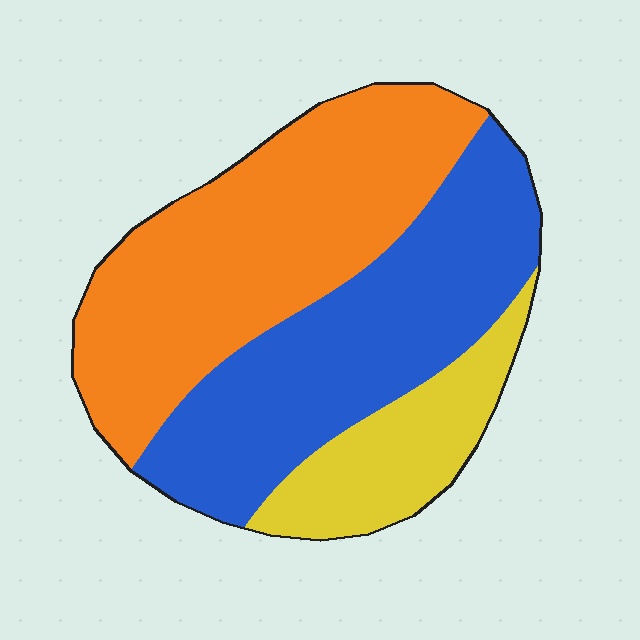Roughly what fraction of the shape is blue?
Blue takes up between a quarter and a half of the shape.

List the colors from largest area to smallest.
From largest to smallest: orange, blue, yellow.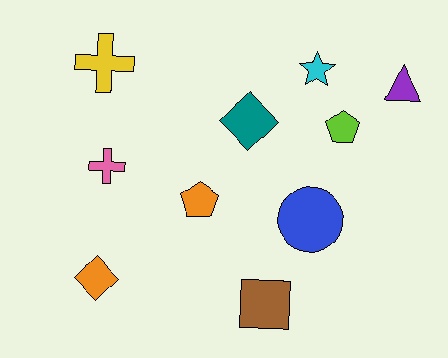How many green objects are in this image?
There are no green objects.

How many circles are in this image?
There is 1 circle.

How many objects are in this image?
There are 10 objects.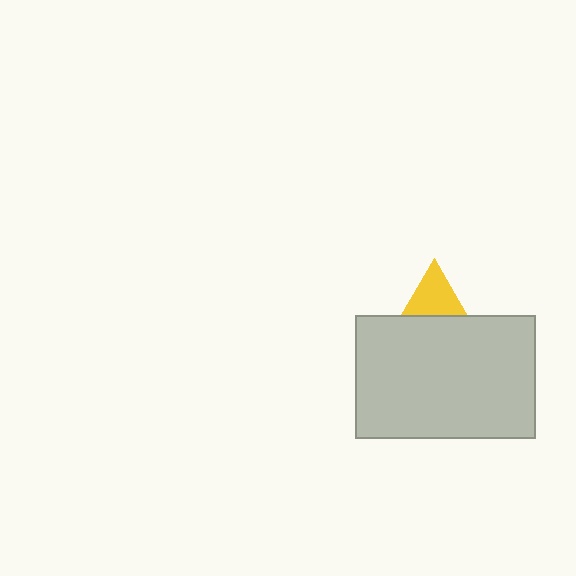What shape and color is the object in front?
The object in front is a light gray rectangle.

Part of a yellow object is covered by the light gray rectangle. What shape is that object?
It is a triangle.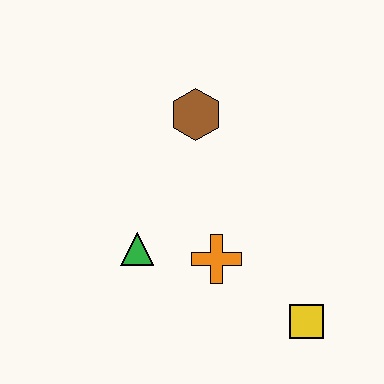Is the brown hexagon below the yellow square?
No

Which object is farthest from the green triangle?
The yellow square is farthest from the green triangle.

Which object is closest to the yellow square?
The orange cross is closest to the yellow square.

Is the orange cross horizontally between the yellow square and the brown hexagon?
Yes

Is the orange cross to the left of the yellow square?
Yes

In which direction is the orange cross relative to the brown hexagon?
The orange cross is below the brown hexagon.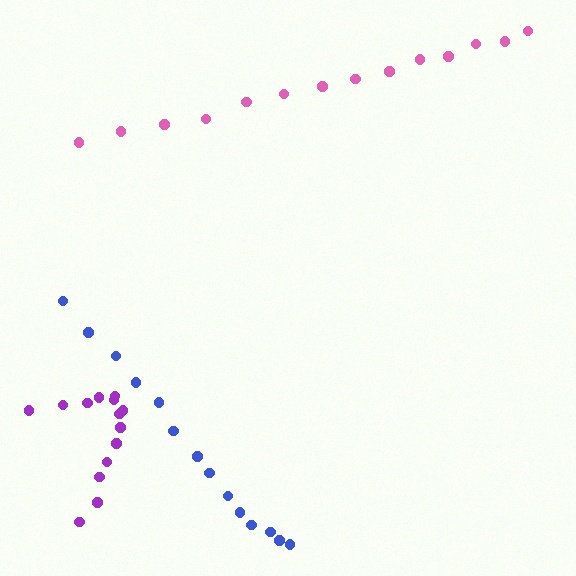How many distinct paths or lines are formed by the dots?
There are 3 distinct paths.